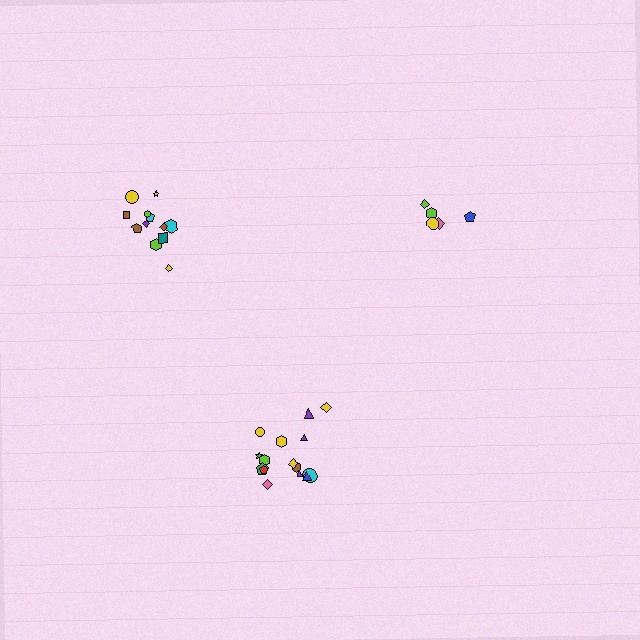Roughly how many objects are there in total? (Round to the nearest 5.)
Roughly 30 objects in total.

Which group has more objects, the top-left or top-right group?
The top-left group.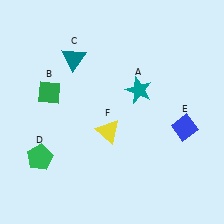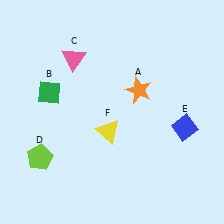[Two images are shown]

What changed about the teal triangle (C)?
In Image 1, C is teal. In Image 2, it changed to pink.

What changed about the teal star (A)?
In Image 1, A is teal. In Image 2, it changed to orange.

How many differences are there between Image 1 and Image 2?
There are 3 differences between the two images.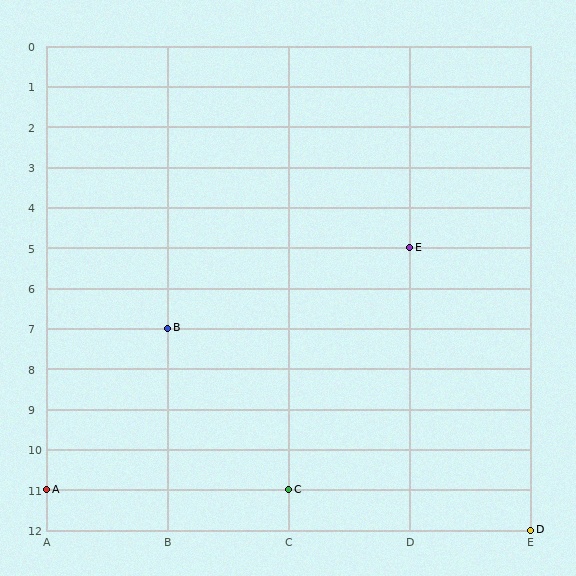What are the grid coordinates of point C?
Point C is at grid coordinates (C, 11).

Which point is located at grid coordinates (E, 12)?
Point D is at (E, 12).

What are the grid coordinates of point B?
Point B is at grid coordinates (B, 7).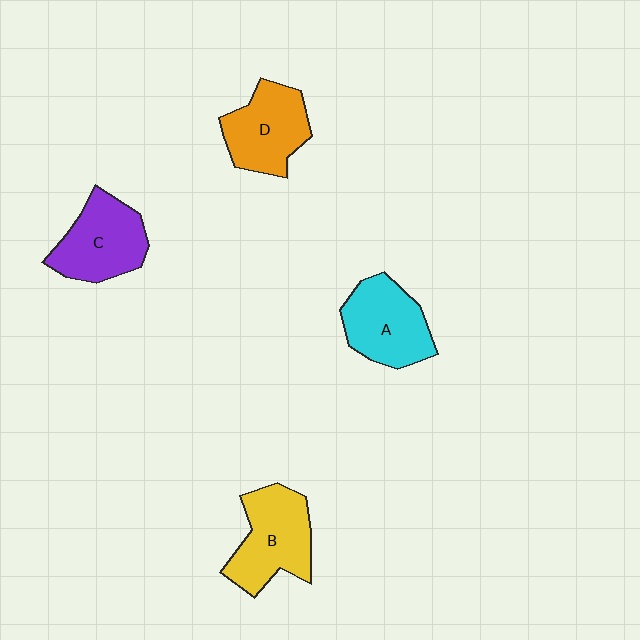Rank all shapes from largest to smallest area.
From largest to smallest: B (yellow), C (purple), A (cyan), D (orange).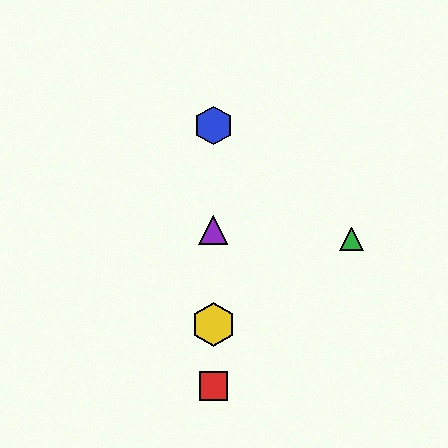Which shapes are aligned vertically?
The red square, the blue hexagon, the yellow hexagon, the purple triangle are aligned vertically.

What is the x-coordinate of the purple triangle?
The purple triangle is at x≈213.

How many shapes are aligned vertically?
4 shapes (the red square, the blue hexagon, the yellow hexagon, the purple triangle) are aligned vertically.